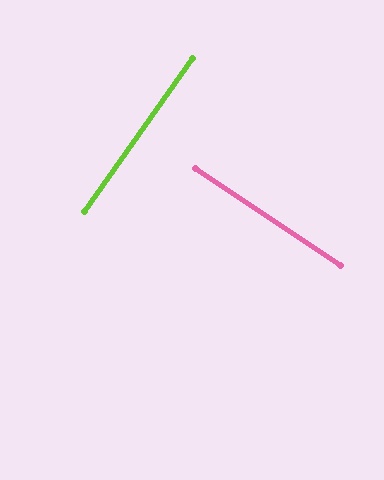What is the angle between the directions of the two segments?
Approximately 89 degrees.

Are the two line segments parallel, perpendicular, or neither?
Perpendicular — they meet at approximately 89°.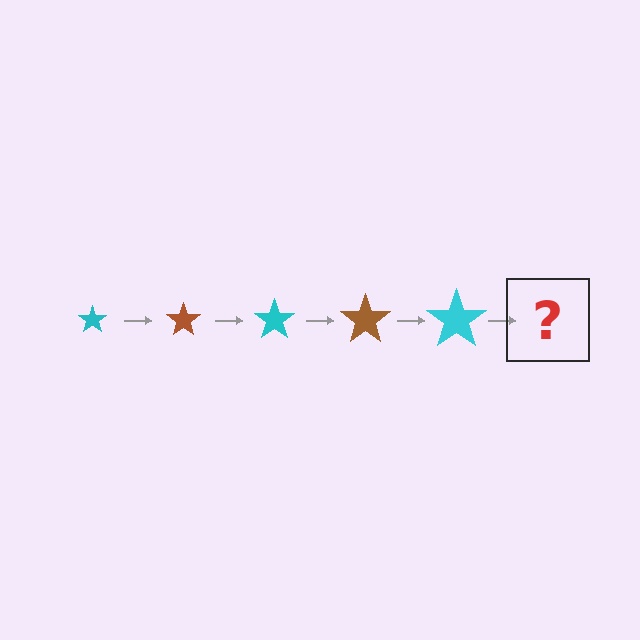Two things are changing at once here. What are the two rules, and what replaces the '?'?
The two rules are that the star grows larger each step and the color cycles through cyan and brown. The '?' should be a brown star, larger than the previous one.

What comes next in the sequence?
The next element should be a brown star, larger than the previous one.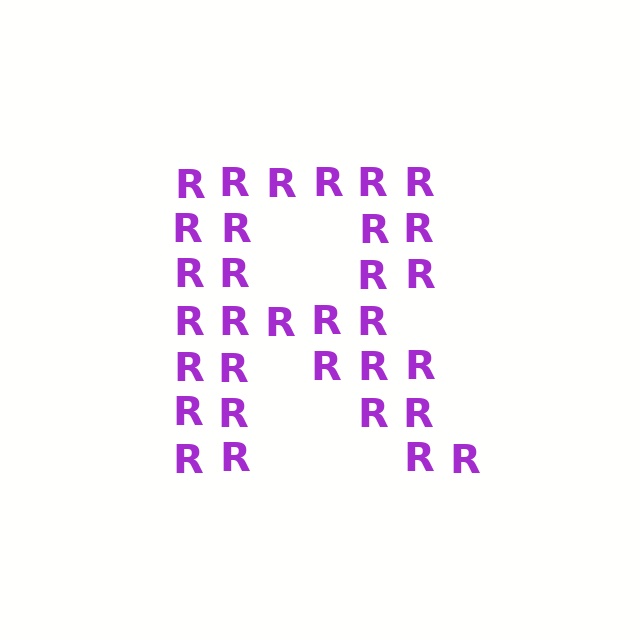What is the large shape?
The large shape is the letter R.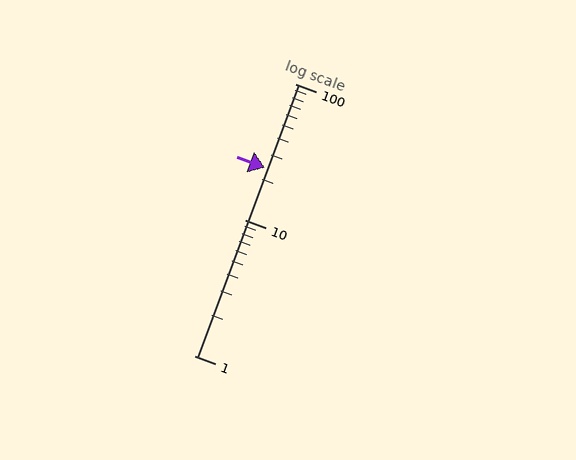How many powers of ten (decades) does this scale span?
The scale spans 2 decades, from 1 to 100.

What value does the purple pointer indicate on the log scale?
The pointer indicates approximately 24.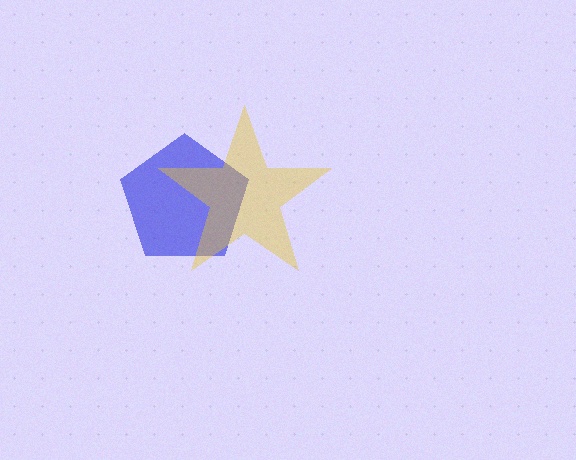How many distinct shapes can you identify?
There are 2 distinct shapes: a blue pentagon, a yellow star.